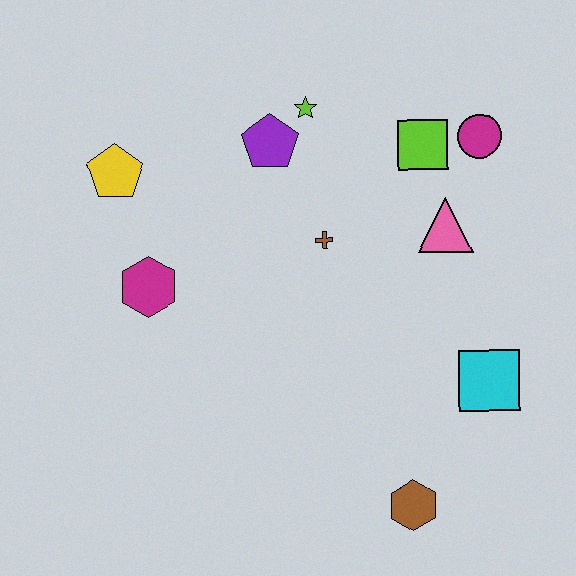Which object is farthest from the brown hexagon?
The yellow pentagon is farthest from the brown hexagon.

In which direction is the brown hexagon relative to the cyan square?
The brown hexagon is below the cyan square.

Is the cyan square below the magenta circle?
Yes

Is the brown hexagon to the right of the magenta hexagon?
Yes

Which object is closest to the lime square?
The magenta circle is closest to the lime square.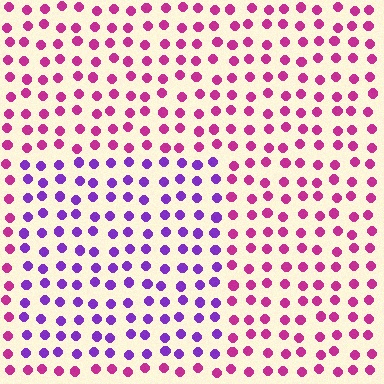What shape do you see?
I see a rectangle.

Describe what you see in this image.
The image is filled with small magenta elements in a uniform arrangement. A rectangle-shaped region is visible where the elements are tinted to a slightly different hue, forming a subtle color boundary.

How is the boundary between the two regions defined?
The boundary is defined purely by a slight shift in hue (about 46 degrees). Spacing, size, and orientation are identical on both sides.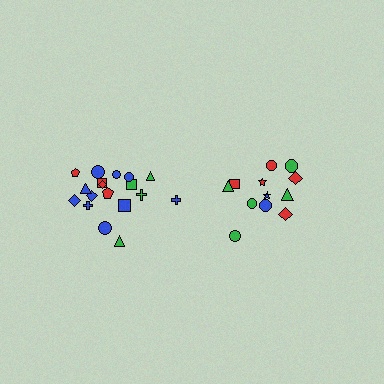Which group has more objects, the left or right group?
The left group.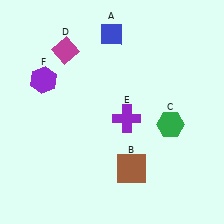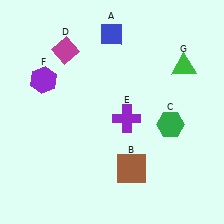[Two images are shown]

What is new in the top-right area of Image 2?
A green triangle (G) was added in the top-right area of Image 2.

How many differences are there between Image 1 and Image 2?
There is 1 difference between the two images.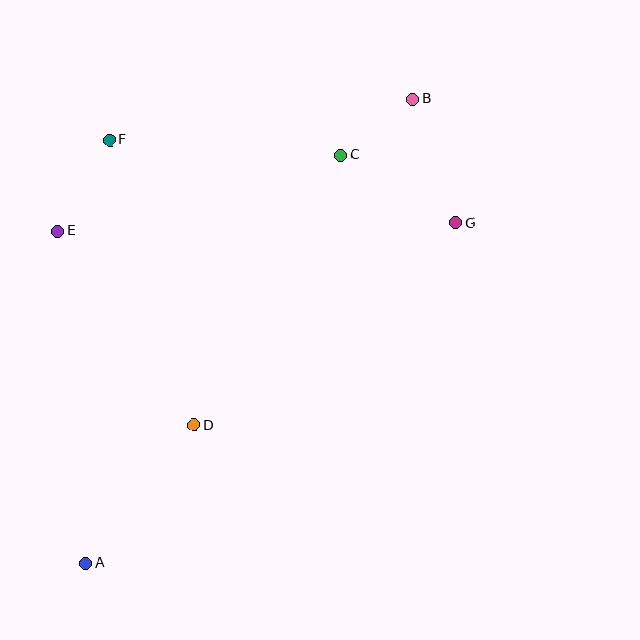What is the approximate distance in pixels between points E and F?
The distance between E and F is approximately 105 pixels.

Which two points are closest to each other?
Points B and C are closest to each other.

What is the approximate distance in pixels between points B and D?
The distance between B and D is approximately 393 pixels.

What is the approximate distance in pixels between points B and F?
The distance between B and F is approximately 305 pixels.